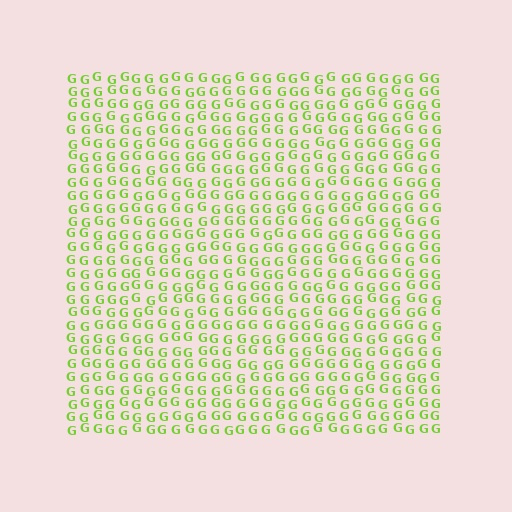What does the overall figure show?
The overall figure shows a square.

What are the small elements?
The small elements are letter G's.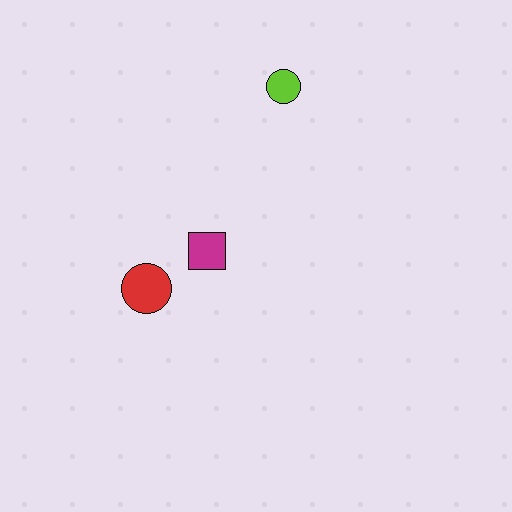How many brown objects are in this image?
There are no brown objects.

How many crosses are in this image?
There are no crosses.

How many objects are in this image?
There are 3 objects.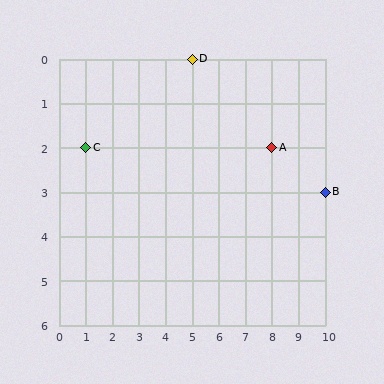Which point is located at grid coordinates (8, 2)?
Point A is at (8, 2).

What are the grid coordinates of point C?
Point C is at grid coordinates (1, 2).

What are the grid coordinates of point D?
Point D is at grid coordinates (5, 0).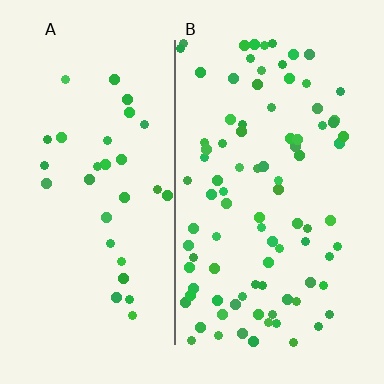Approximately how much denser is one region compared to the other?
Approximately 2.9× — region B over region A.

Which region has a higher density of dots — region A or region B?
B (the right).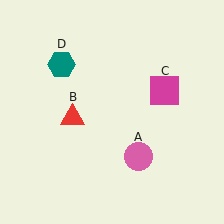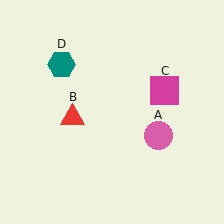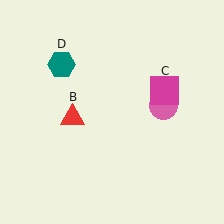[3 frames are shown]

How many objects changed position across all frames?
1 object changed position: pink circle (object A).